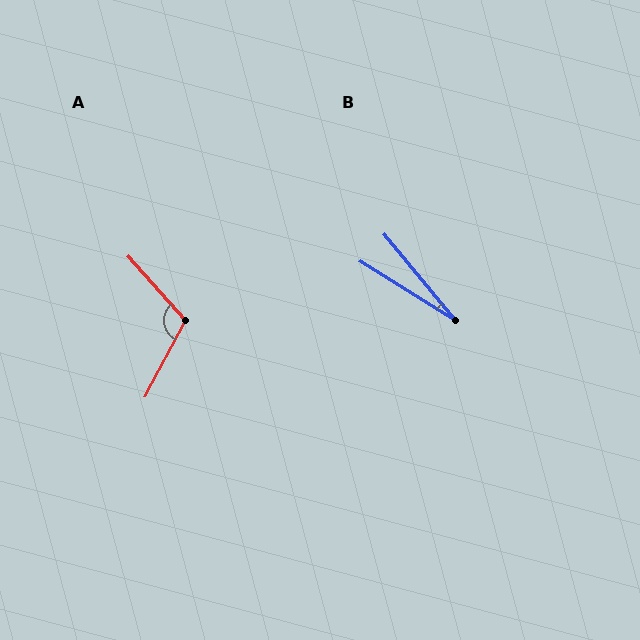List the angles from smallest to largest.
B (19°), A (111°).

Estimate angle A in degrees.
Approximately 111 degrees.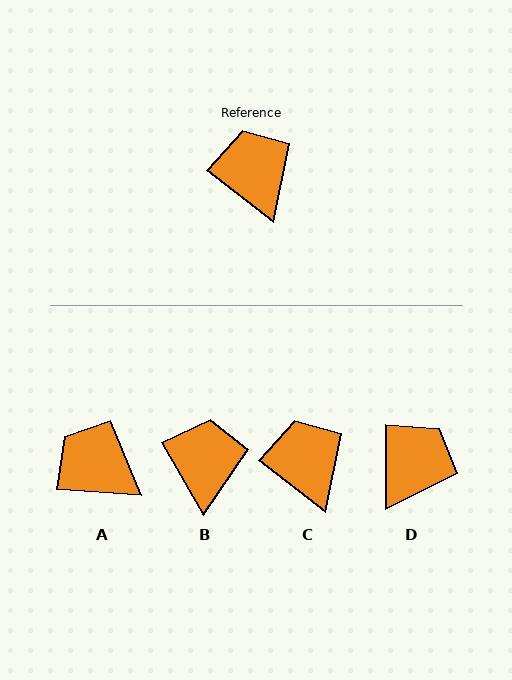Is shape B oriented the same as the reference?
No, it is off by about 23 degrees.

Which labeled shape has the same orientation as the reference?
C.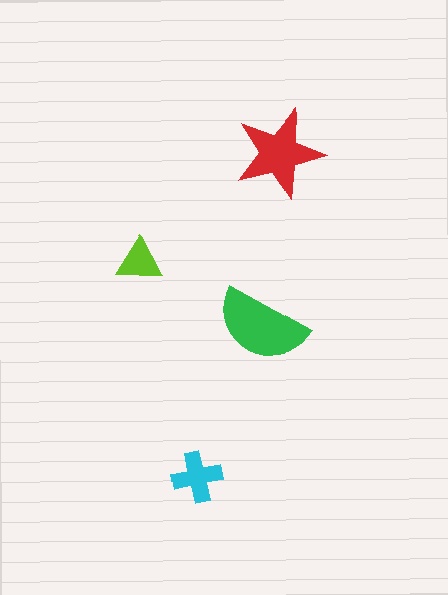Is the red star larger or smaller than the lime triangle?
Larger.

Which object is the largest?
The green semicircle.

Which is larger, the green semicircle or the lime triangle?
The green semicircle.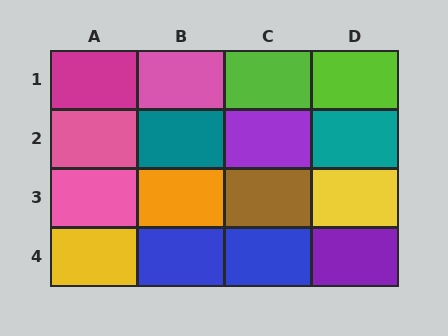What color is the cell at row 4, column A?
Yellow.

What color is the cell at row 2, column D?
Teal.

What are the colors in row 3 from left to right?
Pink, orange, brown, yellow.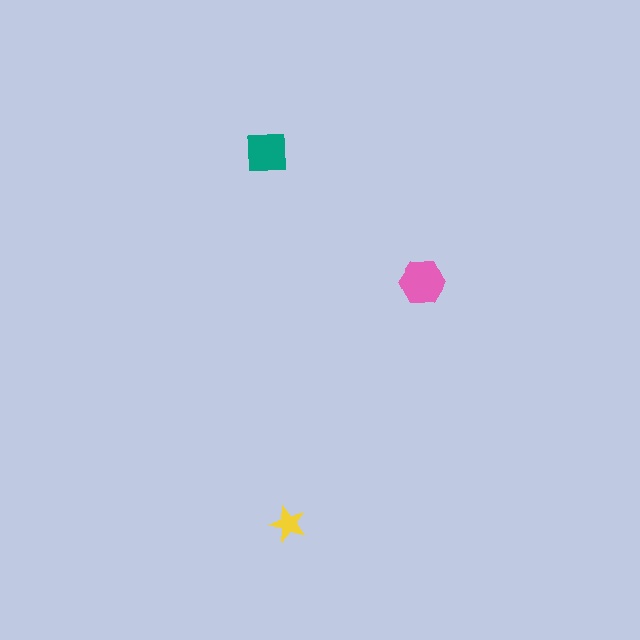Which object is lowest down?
The yellow star is bottommost.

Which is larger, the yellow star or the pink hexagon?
The pink hexagon.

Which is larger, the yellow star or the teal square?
The teal square.